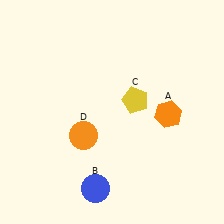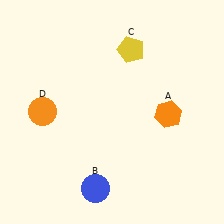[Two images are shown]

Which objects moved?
The objects that moved are: the yellow pentagon (C), the orange circle (D).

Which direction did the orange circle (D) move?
The orange circle (D) moved left.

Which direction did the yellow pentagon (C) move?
The yellow pentagon (C) moved up.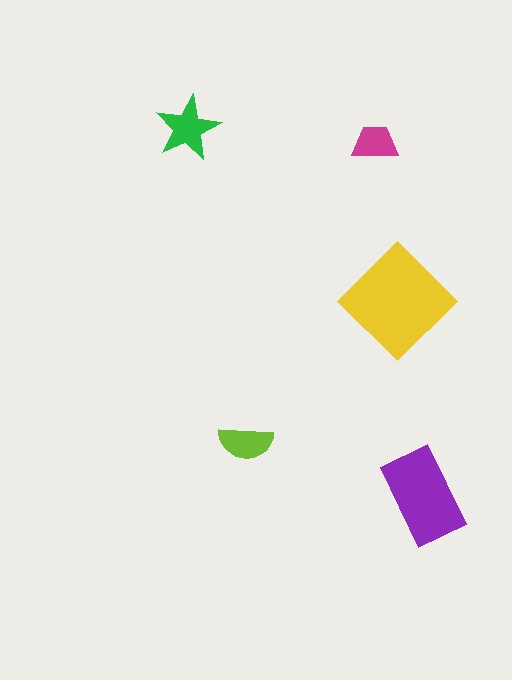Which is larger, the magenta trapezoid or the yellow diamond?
The yellow diamond.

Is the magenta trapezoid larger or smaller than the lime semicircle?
Smaller.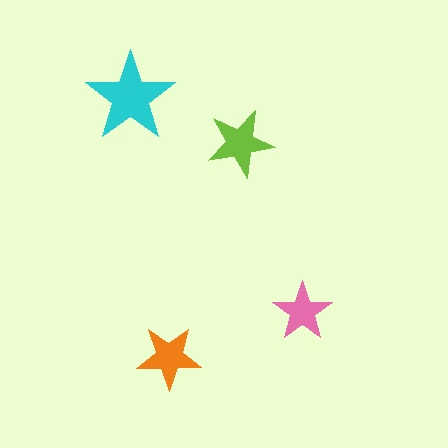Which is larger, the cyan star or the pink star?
The cyan one.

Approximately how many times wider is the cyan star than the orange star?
About 1.5 times wider.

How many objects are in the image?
There are 4 objects in the image.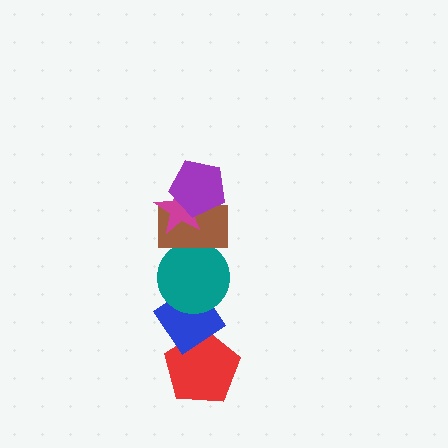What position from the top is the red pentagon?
The red pentagon is 6th from the top.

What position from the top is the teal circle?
The teal circle is 4th from the top.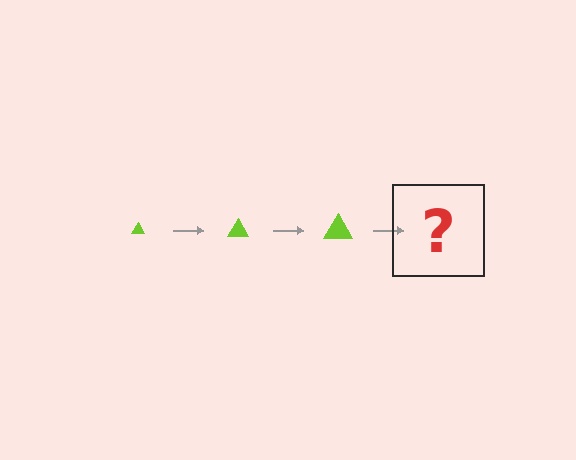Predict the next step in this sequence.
The next step is a lime triangle, larger than the previous one.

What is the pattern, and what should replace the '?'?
The pattern is that the triangle gets progressively larger each step. The '?' should be a lime triangle, larger than the previous one.